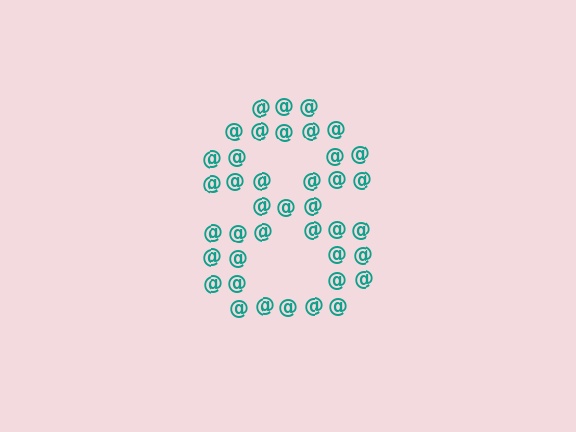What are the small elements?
The small elements are at signs.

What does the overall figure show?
The overall figure shows the digit 8.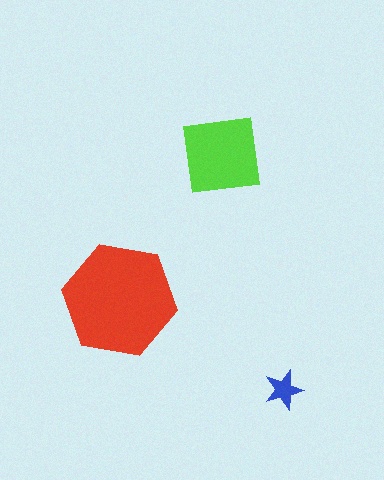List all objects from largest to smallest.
The red hexagon, the lime square, the blue star.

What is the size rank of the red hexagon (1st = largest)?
1st.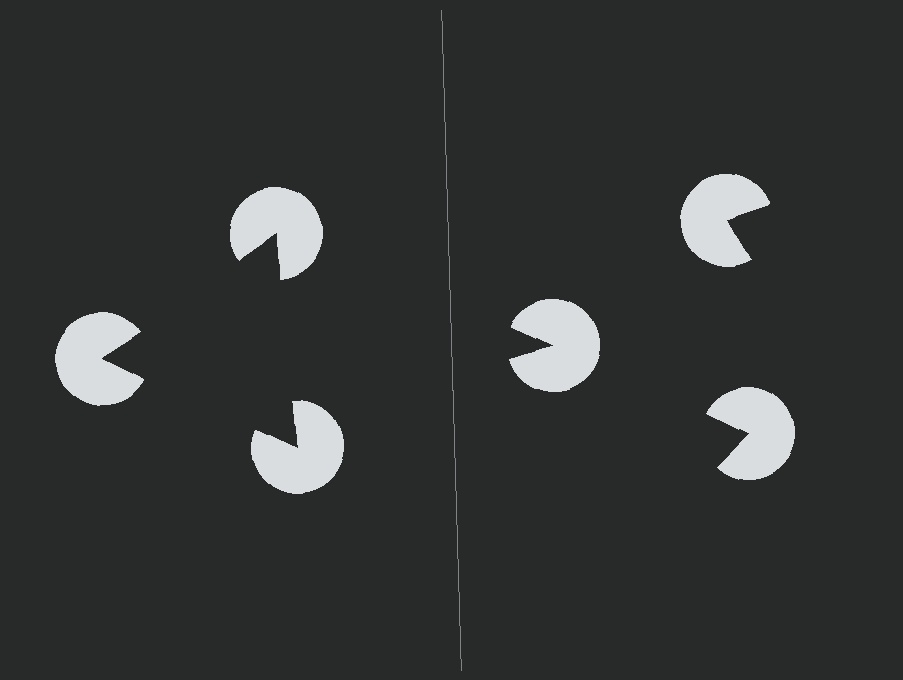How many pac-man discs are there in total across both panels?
6 — 3 on each side.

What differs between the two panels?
The pac-man discs are positioned identically on both sides; only the wedge orientations differ. On the left they align to a triangle; on the right they are misaligned.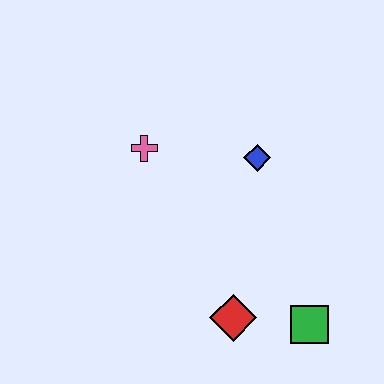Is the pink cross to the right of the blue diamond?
No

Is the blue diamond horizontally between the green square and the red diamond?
Yes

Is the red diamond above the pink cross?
No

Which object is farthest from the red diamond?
The pink cross is farthest from the red diamond.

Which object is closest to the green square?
The red diamond is closest to the green square.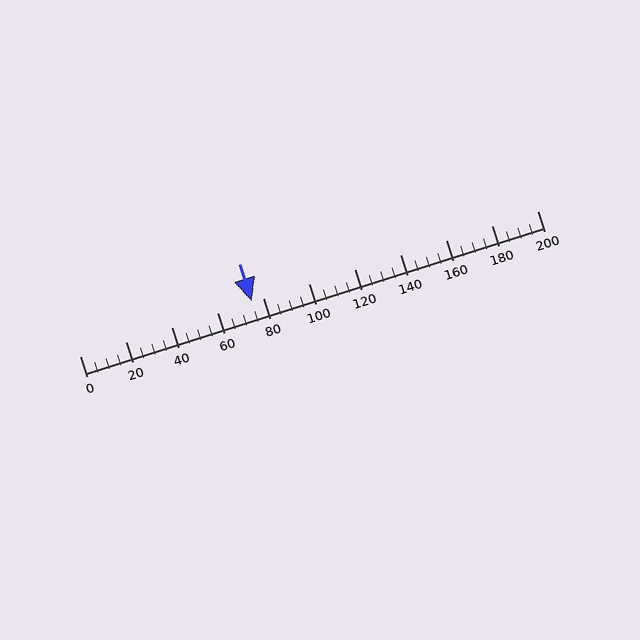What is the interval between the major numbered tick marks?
The major tick marks are spaced 20 units apart.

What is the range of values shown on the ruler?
The ruler shows values from 0 to 200.